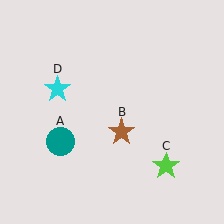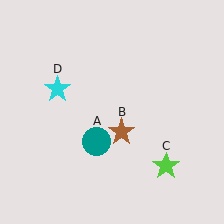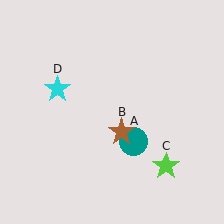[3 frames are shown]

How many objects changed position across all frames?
1 object changed position: teal circle (object A).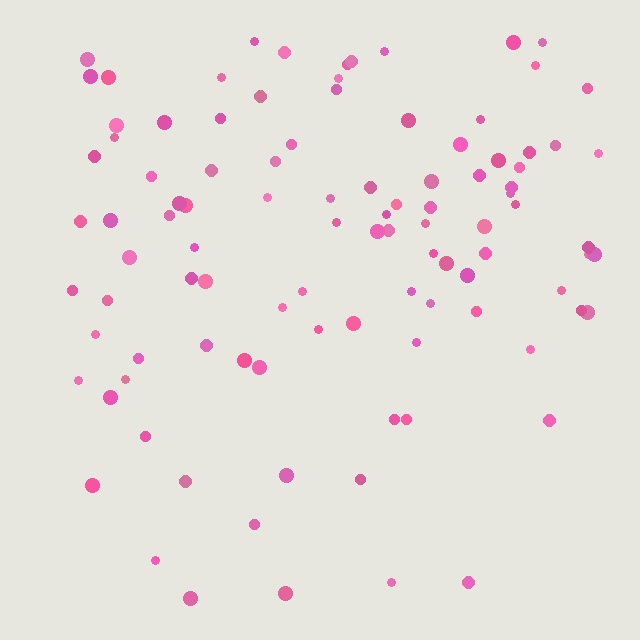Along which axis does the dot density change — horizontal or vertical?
Vertical.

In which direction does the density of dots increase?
From bottom to top, with the top side densest.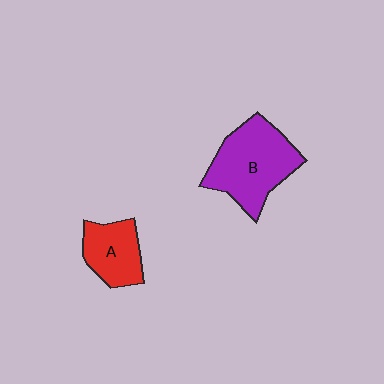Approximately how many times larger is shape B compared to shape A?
Approximately 1.7 times.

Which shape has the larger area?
Shape B (purple).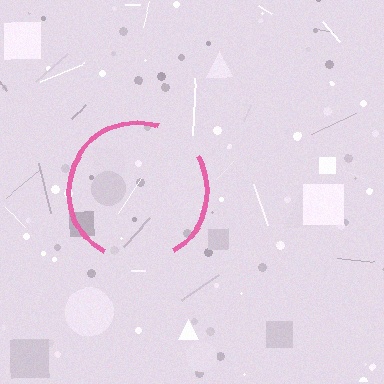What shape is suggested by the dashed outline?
The dashed outline suggests a circle.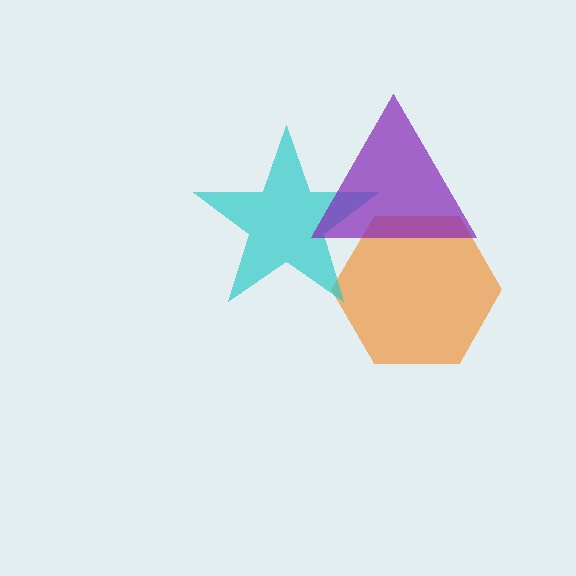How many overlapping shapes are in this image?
There are 3 overlapping shapes in the image.